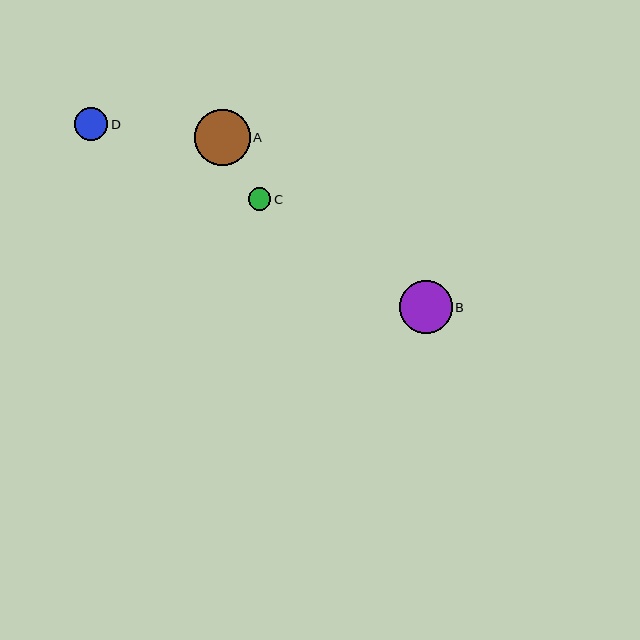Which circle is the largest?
Circle A is the largest with a size of approximately 56 pixels.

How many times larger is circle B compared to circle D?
Circle B is approximately 1.6 times the size of circle D.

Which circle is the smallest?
Circle C is the smallest with a size of approximately 23 pixels.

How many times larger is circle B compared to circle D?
Circle B is approximately 1.6 times the size of circle D.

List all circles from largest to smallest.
From largest to smallest: A, B, D, C.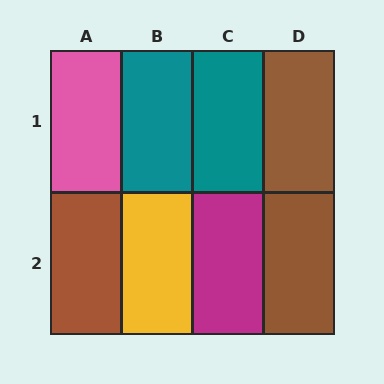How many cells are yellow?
1 cell is yellow.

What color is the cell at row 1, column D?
Brown.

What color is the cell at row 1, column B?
Teal.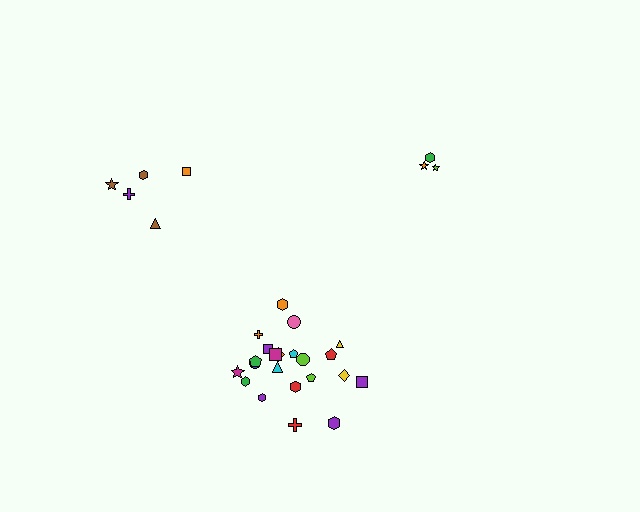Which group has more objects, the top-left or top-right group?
The top-left group.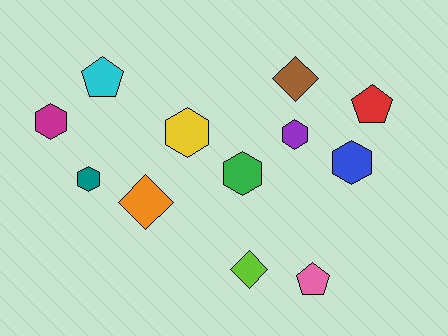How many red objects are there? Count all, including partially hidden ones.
There is 1 red object.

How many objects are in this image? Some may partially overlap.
There are 12 objects.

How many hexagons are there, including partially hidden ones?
There are 6 hexagons.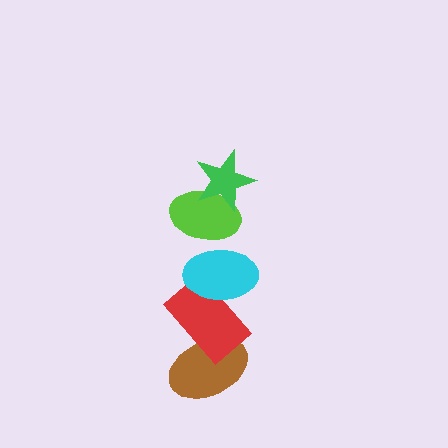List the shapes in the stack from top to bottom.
From top to bottom: the green star, the lime ellipse, the cyan ellipse, the red rectangle, the brown ellipse.